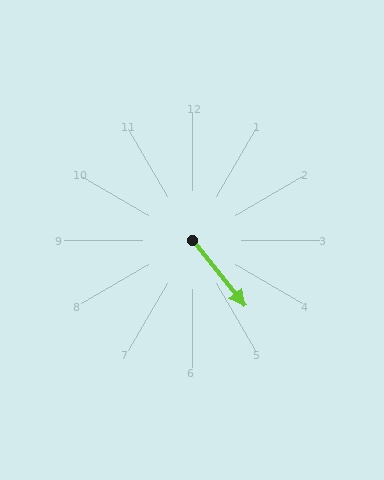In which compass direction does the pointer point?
Southeast.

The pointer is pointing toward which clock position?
Roughly 5 o'clock.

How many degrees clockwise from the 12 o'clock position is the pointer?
Approximately 141 degrees.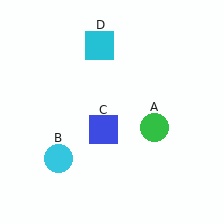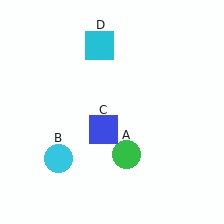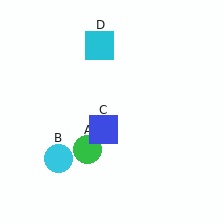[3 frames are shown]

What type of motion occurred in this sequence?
The green circle (object A) rotated clockwise around the center of the scene.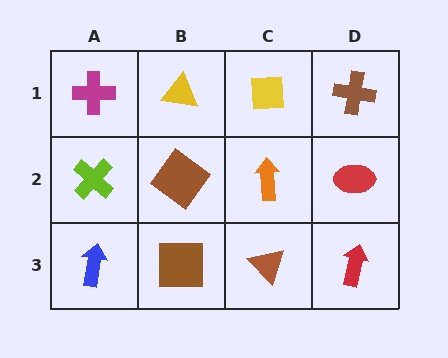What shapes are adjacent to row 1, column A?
A lime cross (row 2, column A), a yellow triangle (row 1, column B).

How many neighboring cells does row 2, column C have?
4.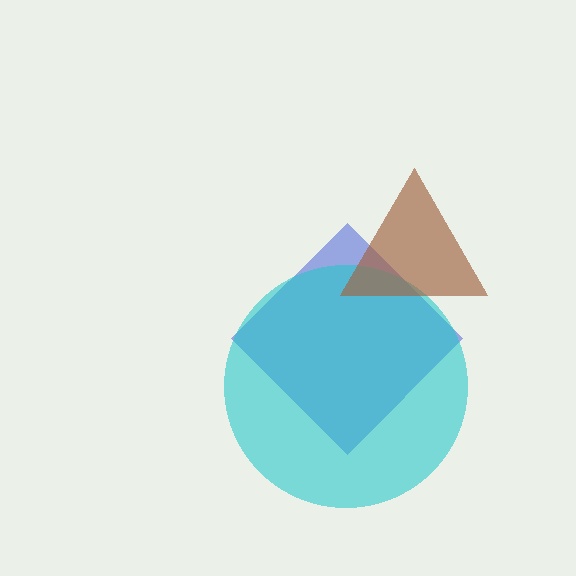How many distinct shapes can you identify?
There are 3 distinct shapes: a blue diamond, a cyan circle, a brown triangle.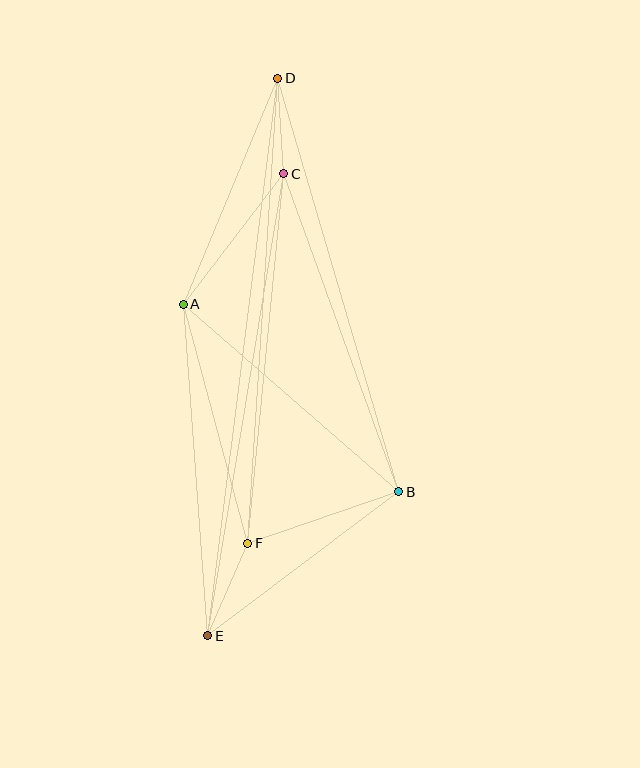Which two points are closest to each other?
Points C and D are closest to each other.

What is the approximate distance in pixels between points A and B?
The distance between A and B is approximately 285 pixels.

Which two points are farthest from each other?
Points D and E are farthest from each other.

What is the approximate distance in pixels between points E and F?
The distance between E and F is approximately 101 pixels.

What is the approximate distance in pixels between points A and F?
The distance between A and F is approximately 247 pixels.